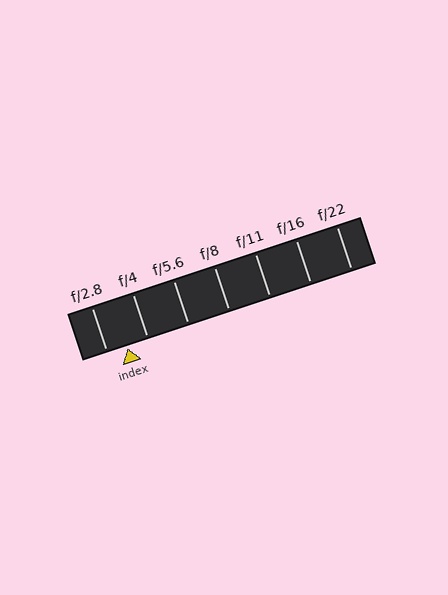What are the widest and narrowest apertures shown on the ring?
The widest aperture shown is f/2.8 and the narrowest is f/22.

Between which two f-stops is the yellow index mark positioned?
The index mark is between f/2.8 and f/4.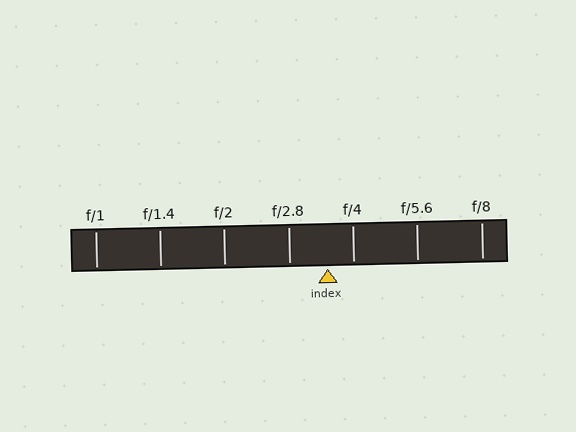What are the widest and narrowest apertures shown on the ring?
The widest aperture shown is f/1 and the narrowest is f/8.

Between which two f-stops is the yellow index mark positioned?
The index mark is between f/2.8 and f/4.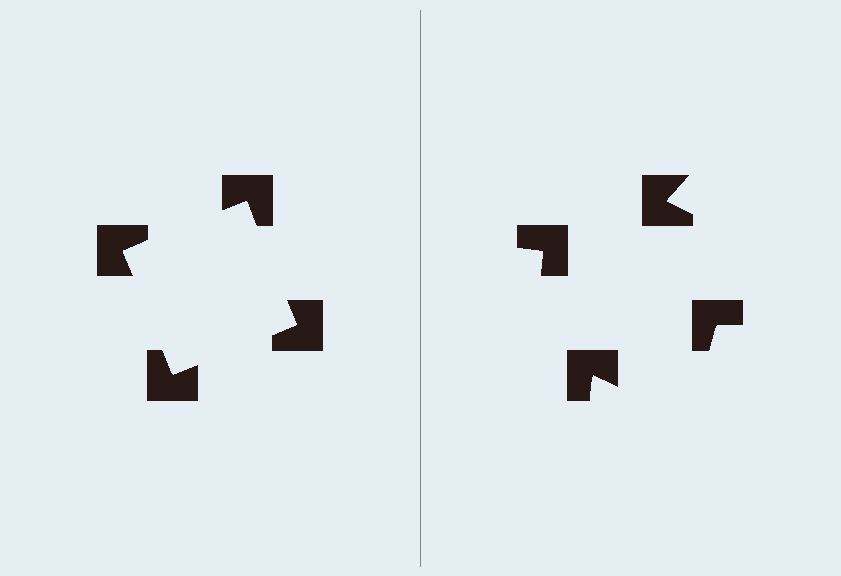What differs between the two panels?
The notched squares are positioned identically on both sides; only the wedge orientations differ. On the left they align to a square; on the right they are misaligned.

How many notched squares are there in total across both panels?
8 — 4 on each side.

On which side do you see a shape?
An illusory square appears on the left side. On the right side the wedge cuts are rotated, so no coherent shape forms.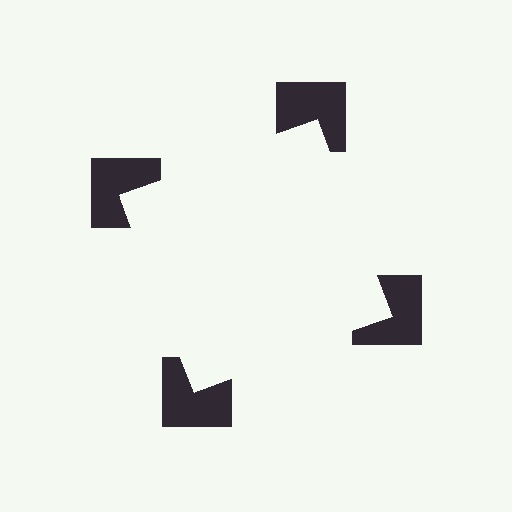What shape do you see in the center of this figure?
An illusory square — its edges are inferred from the aligned wedge cuts in the notched squares, not physically drawn.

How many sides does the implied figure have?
4 sides.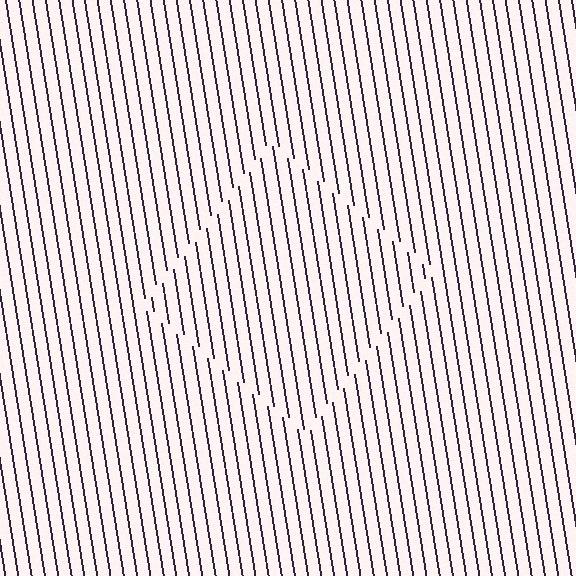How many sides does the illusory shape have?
4 sides — the line-ends trace a square.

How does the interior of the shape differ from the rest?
The interior of the shape contains the same grating, shifted by half a period — the contour is defined by the phase discontinuity where line-ends from the inner and outer gratings abut.